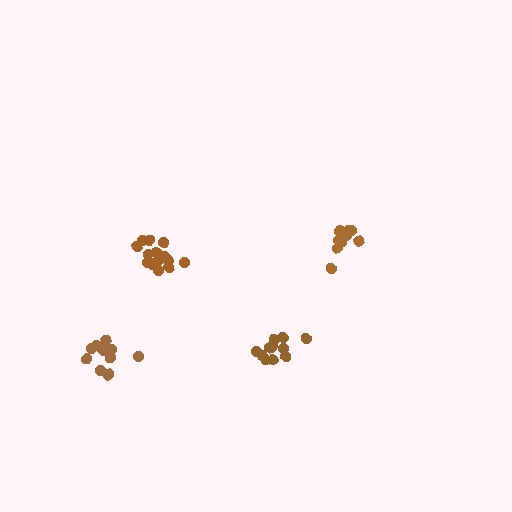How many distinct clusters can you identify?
There are 4 distinct clusters.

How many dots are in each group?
Group 1: 16 dots, Group 2: 12 dots, Group 3: 13 dots, Group 4: 10 dots (51 total).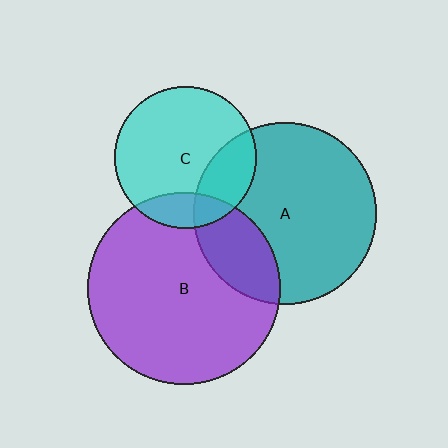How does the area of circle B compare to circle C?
Approximately 1.9 times.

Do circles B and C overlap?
Yes.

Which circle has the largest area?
Circle B (purple).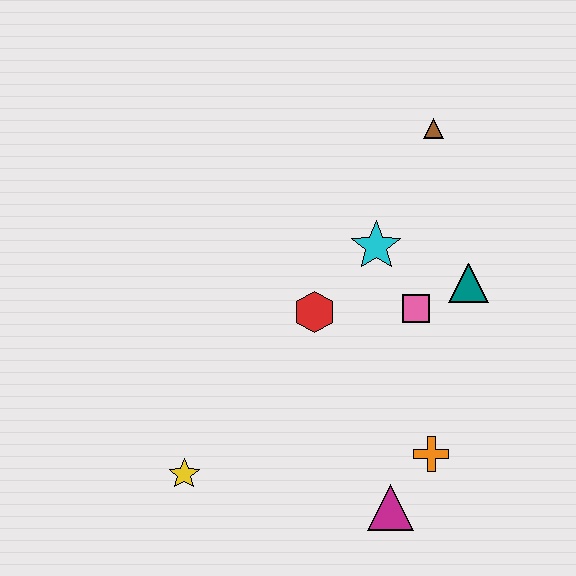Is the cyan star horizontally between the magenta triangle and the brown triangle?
No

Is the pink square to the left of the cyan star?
No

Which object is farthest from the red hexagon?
The brown triangle is farthest from the red hexagon.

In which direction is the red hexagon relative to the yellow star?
The red hexagon is above the yellow star.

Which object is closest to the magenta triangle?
The orange cross is closest to the magenta triangle.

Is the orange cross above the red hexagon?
No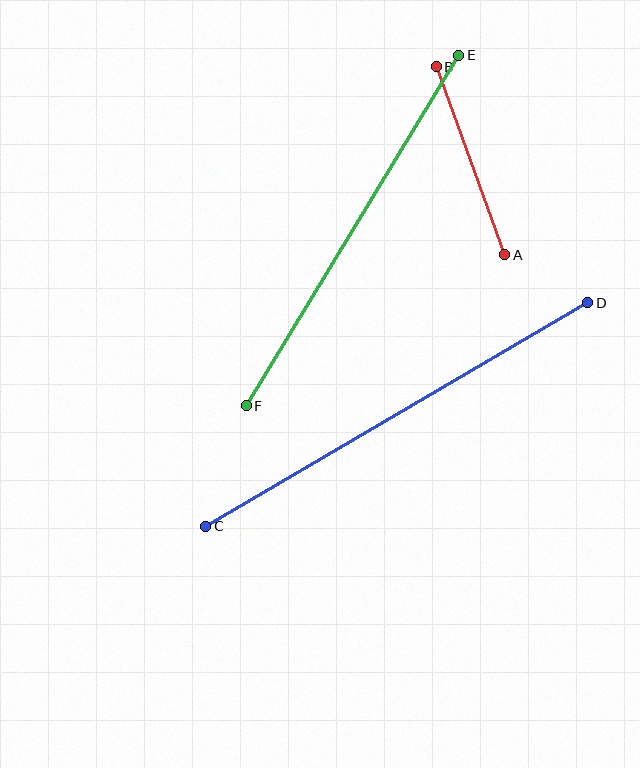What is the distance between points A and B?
The distance is approximately 200 pixels.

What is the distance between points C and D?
The distance is approximately 442 pixels.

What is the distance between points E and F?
The distance is approximately 410 pixels.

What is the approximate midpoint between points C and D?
The midpoint is at approximately (397, 415) pixels.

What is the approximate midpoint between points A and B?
The midpoint is at approximately (471, 161) pixels.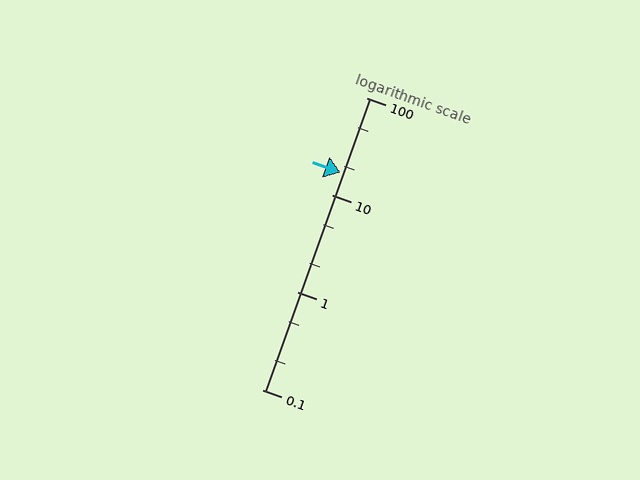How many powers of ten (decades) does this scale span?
The scale spans 3 decades, from 0.1 to 100.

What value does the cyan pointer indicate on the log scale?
The pointer indicates approximately 17.